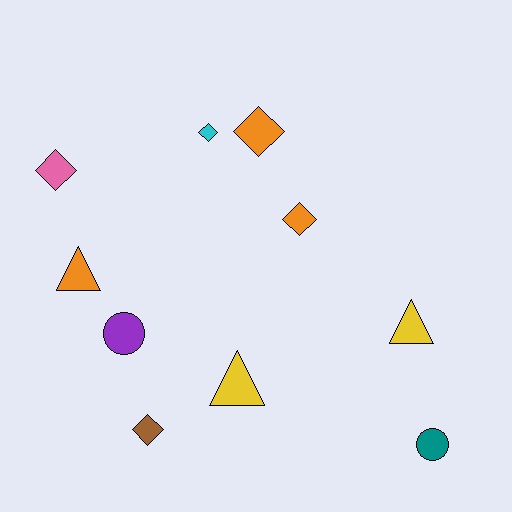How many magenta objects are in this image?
There are no magenta objects.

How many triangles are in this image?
There are 3 triangles.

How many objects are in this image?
There are 10 objects.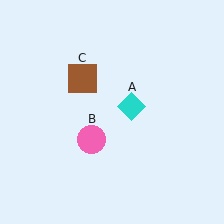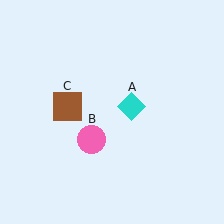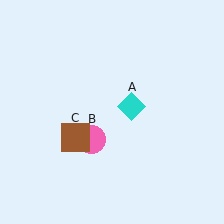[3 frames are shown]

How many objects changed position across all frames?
1 object changed position: brown square (object C).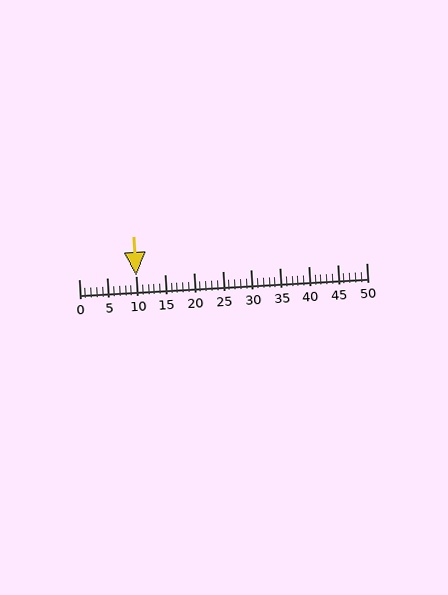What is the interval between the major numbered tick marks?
The major tick marks are spaced 5 units apart.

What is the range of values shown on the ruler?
The ruler shows values from 0 to 50.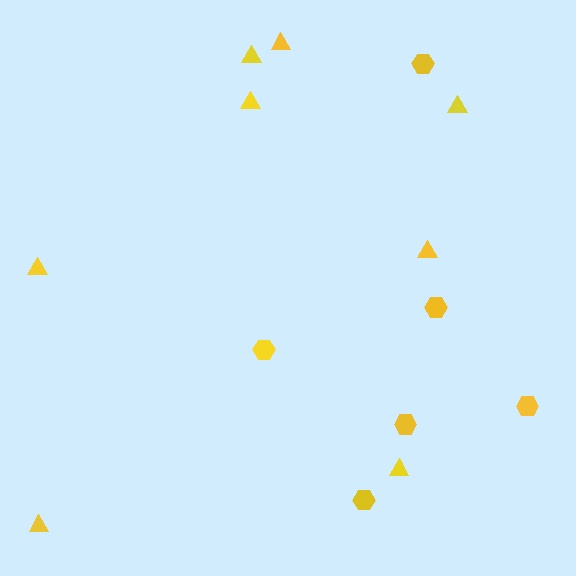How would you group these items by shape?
There are 2 groups: one group of hexagons (6) and one group of triangles (8).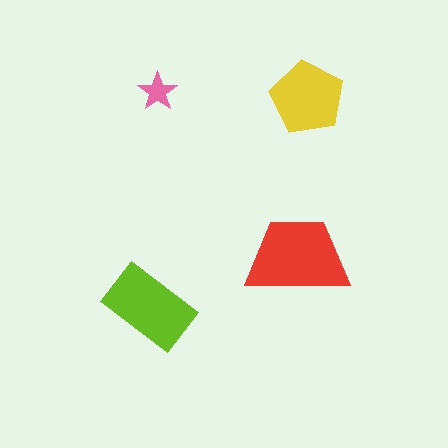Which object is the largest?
The red trapezoid.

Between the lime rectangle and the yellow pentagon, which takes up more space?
The lime rectangle.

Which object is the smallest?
The pink star.